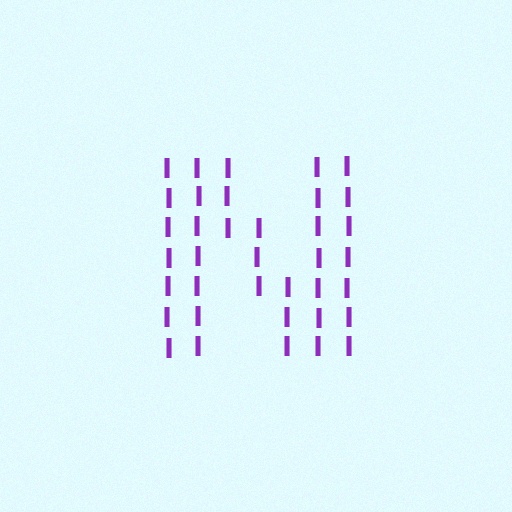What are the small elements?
The small elements are letter I's.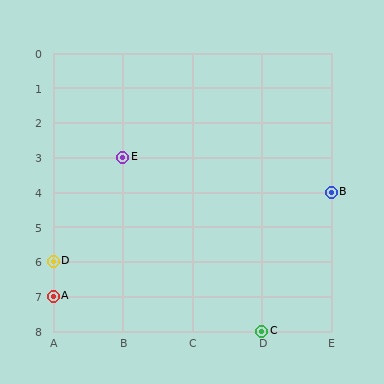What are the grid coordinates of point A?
Point A is at grid coordinates (A, 7).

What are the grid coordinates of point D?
Point D is at grid coordinates (A, 6).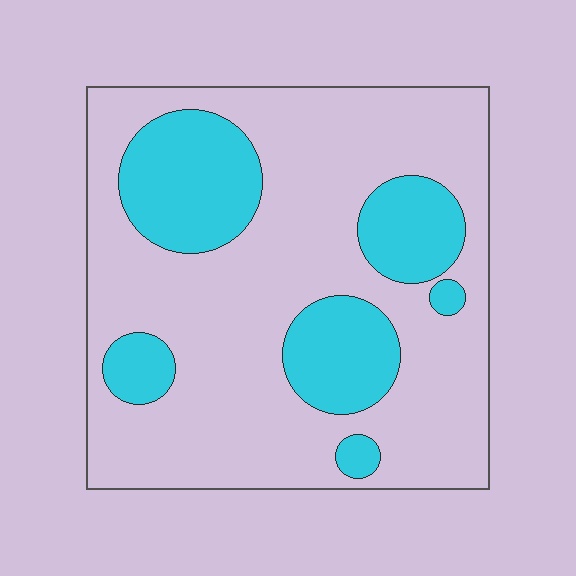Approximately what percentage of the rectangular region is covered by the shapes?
Approximately 25%.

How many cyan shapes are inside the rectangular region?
6.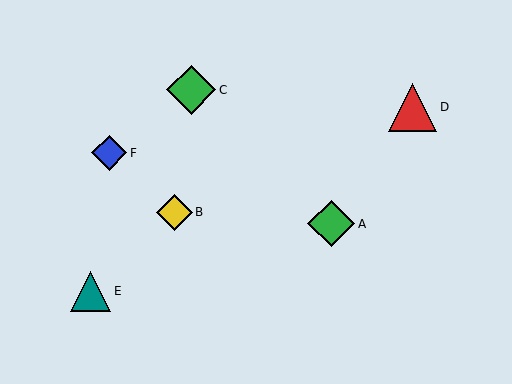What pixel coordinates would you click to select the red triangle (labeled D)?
Click at (413, 107) to select the red triangle D.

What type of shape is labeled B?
Shape B is a yellow diamond.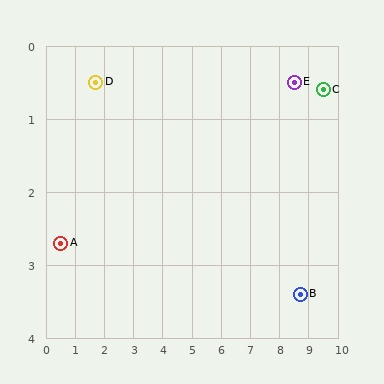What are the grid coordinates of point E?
Point E is at approximately (8.5, 0.5).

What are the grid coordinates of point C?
Point C is at approximately (9.5, 0.6).